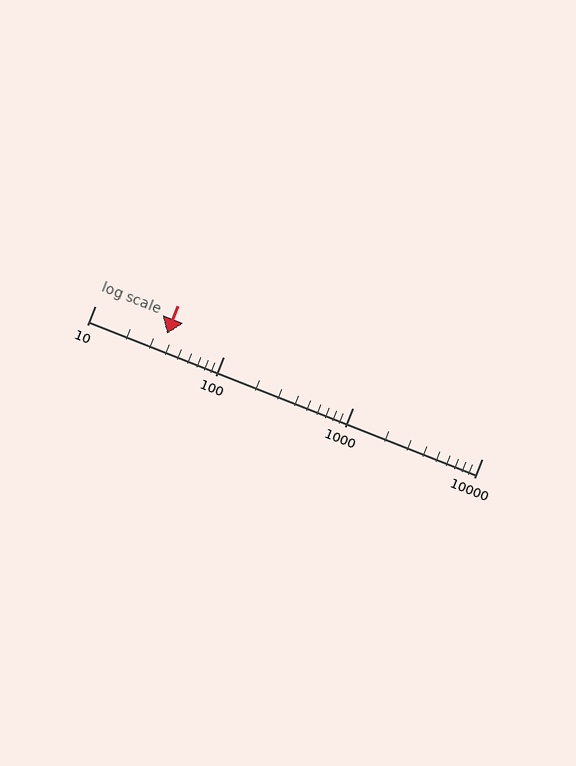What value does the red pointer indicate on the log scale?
The pointer indicates approximately 36.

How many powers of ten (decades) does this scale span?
The scale spans 3 decades, from 10 to 10000.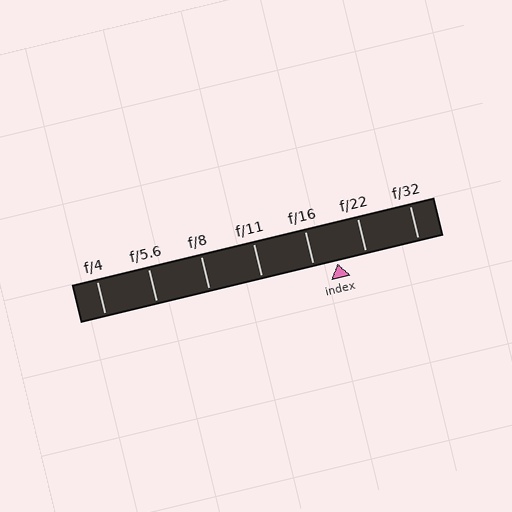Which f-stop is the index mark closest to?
The index mark is closest to f/16.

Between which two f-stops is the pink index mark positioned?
The index mark is between f/16 and f/22.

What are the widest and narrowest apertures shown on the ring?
The widest aperture shown is f/4 and the narrowest is f/32.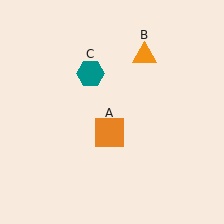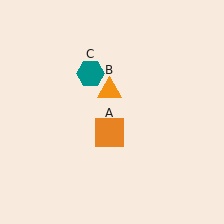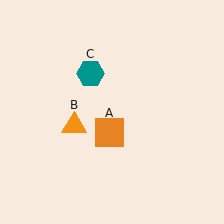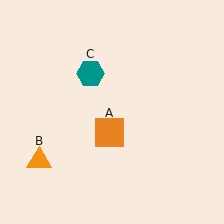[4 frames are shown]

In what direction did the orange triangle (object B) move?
The orange triangle (object B) moved down and to the left.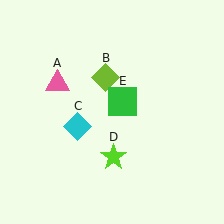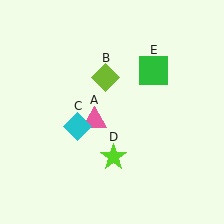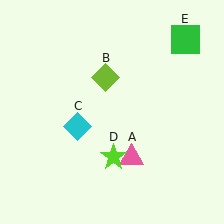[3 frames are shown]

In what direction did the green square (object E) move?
The green square (object E) moved up and to the right.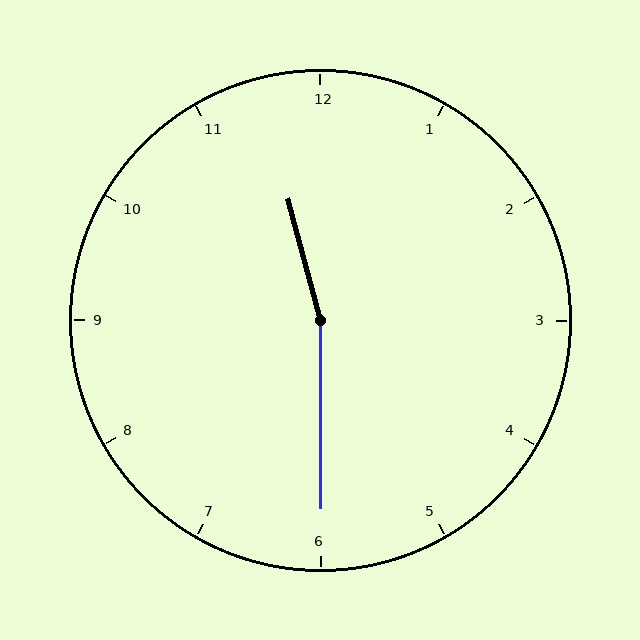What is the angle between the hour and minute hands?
Approximately 165 degrees.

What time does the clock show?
11:30.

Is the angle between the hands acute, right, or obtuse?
It is obtuse.